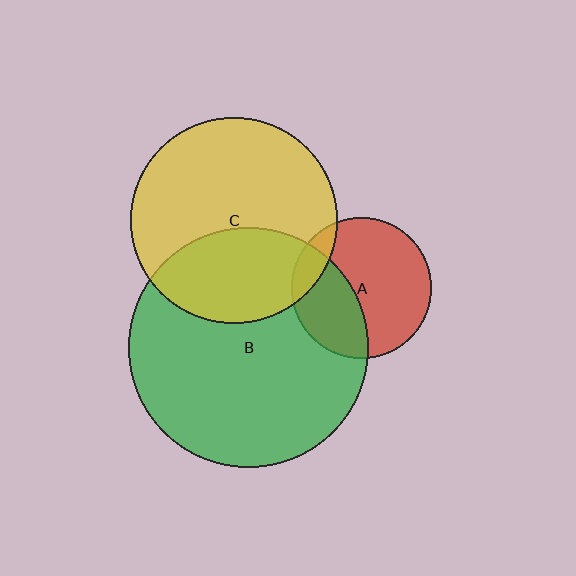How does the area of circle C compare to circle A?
Approximately 2.2 times.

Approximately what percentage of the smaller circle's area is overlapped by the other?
Approximately 10%.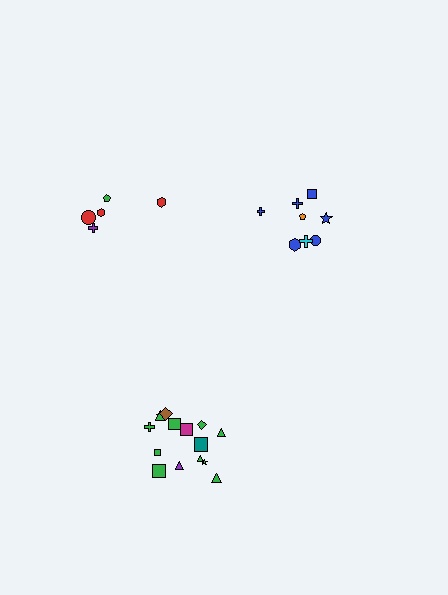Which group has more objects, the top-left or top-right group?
The top-right group.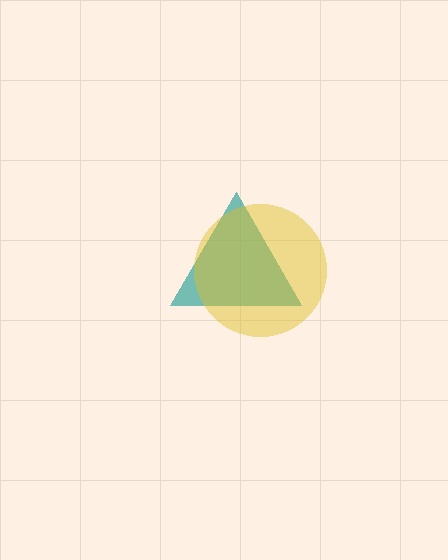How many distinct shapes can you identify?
There are 2 distinct shapes: a teal triangle, a yellow circle.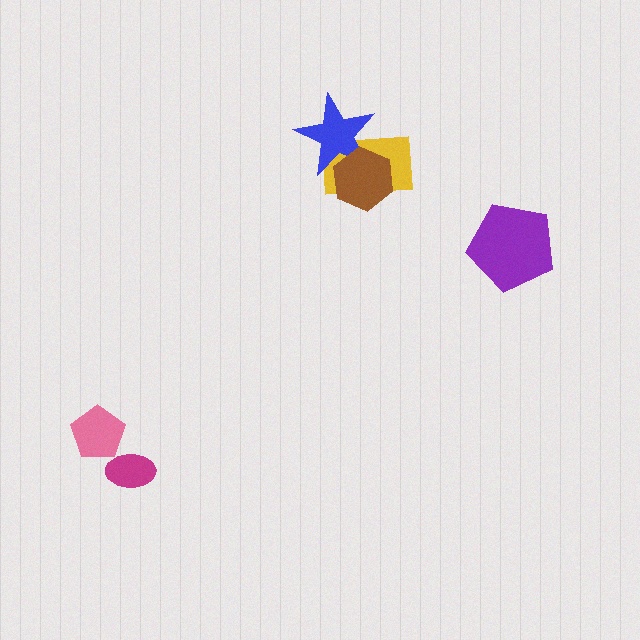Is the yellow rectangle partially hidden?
Yes, it is partially covered by another shape.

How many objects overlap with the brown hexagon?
2 objects overlap with the brown hexagon.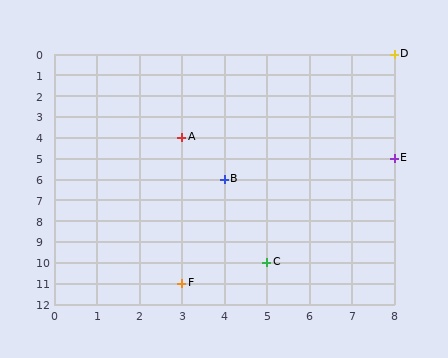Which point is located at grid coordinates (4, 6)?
Point B is at (4, 6).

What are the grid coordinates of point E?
Point E is at grid coordinates (8, 5).